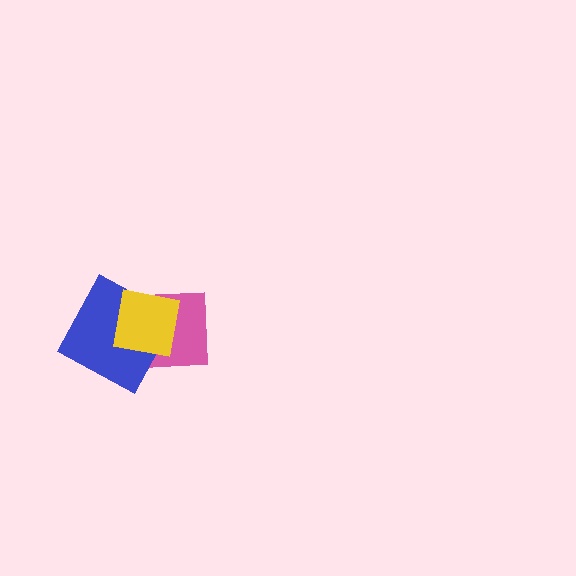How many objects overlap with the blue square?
2 objects overlap with the blue square.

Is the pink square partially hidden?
Yes, it is partially covered by another shape.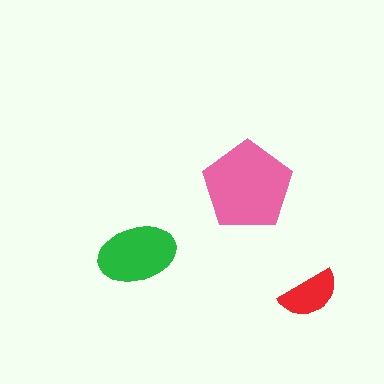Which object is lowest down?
The red semicircle is bottommost.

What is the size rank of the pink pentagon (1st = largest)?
1st.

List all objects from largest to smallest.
The pink pentagon, the green ellipse, the red semicircle.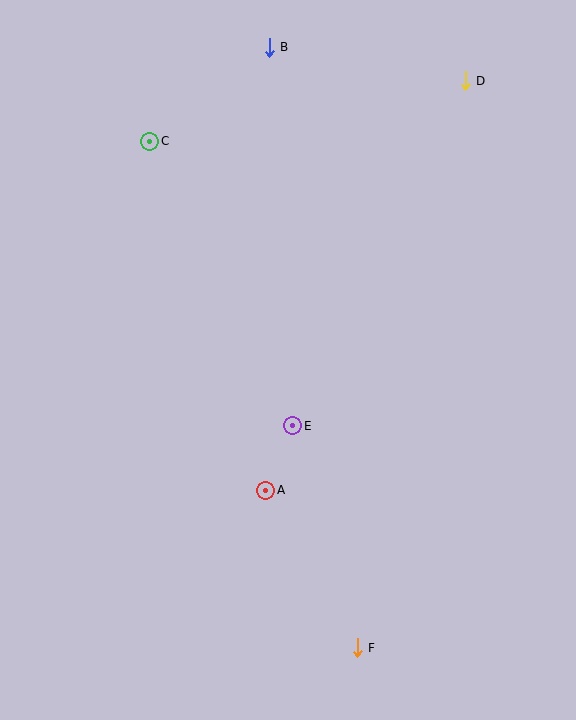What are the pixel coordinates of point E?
Point E is at (293, 426).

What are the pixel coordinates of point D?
Point D is at (465, 81).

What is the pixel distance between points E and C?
The distance between E and C is 319 pixels.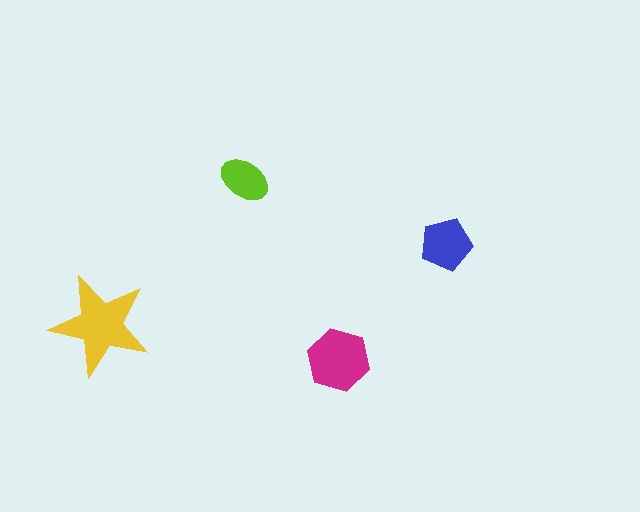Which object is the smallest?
The lime ellipse.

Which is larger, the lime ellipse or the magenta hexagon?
The magenta hexagon.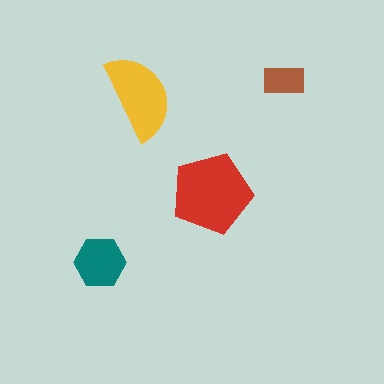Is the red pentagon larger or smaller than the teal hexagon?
Larger.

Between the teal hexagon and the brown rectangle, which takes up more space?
The teal hexagon.